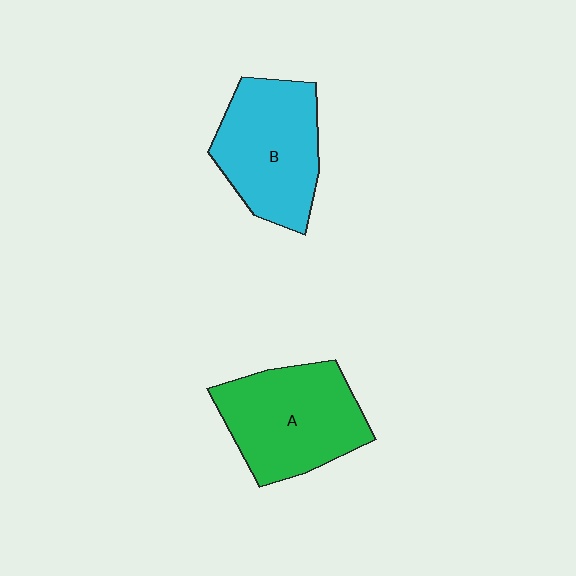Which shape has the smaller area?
Shape B (cyan).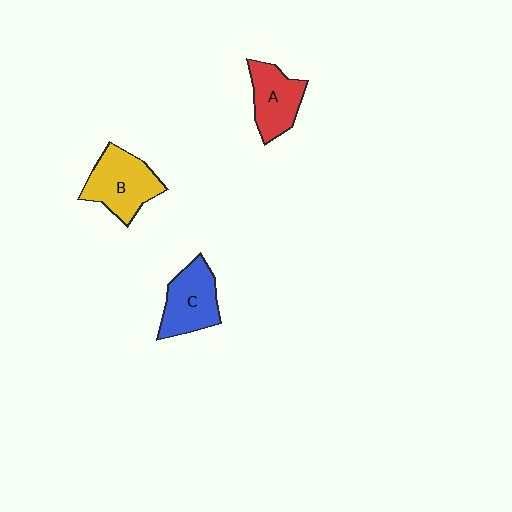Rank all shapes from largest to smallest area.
From largest to smallest: B (yellow), C (blue), A (red).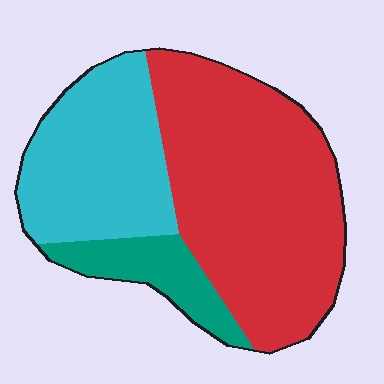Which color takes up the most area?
Red, at roughly 55%.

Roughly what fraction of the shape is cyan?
Cyan covers 32% of the shape.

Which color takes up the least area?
Teal, at roughly 10%.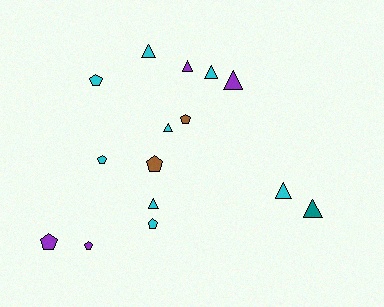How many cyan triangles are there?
There are 5 cyan triangles.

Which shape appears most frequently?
Triangle, with 8 objects.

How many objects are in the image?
There are 15 objects.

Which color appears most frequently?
Cyan, with 8 objects.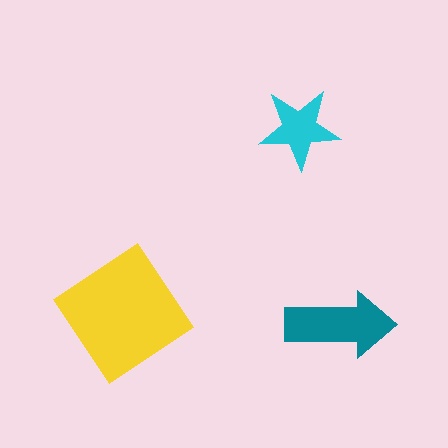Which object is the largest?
The yellow diamond.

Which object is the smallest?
The cyan star.